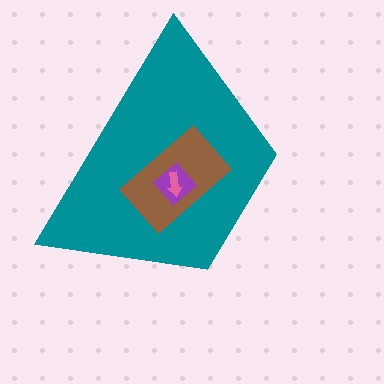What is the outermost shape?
The teal trapezoid.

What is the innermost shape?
The pink arrow.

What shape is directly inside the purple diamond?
The pink arrow.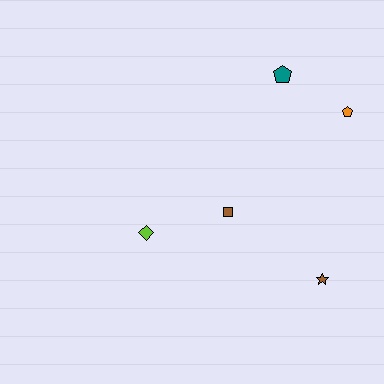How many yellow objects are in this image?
There are no yellow objects.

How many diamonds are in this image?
There is 1 diamond.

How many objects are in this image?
There are 5 objects.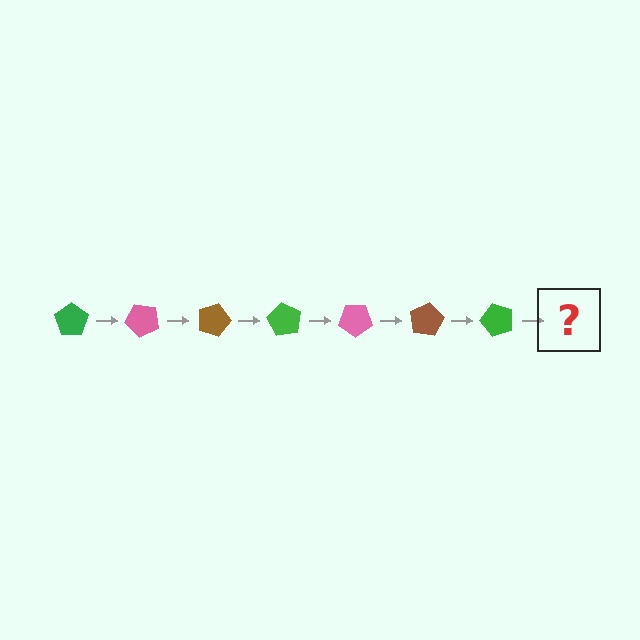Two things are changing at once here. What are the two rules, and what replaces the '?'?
The two rules are that it rotates 45 degrees each step and the color cycles through green, pink, and brown. The '?' should be a pink pentagon, rotated 315 degrees from the start.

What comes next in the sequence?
The next element should be a pink pentagon, rotated 315 degrees from the start.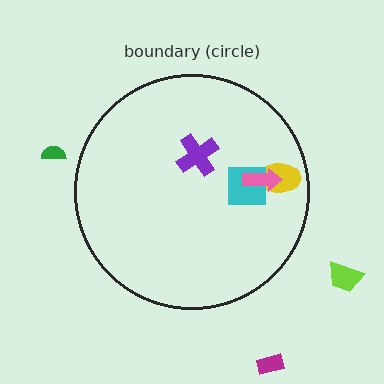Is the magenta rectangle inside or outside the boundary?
Outside.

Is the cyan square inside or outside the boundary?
Inside.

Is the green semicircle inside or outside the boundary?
Outside.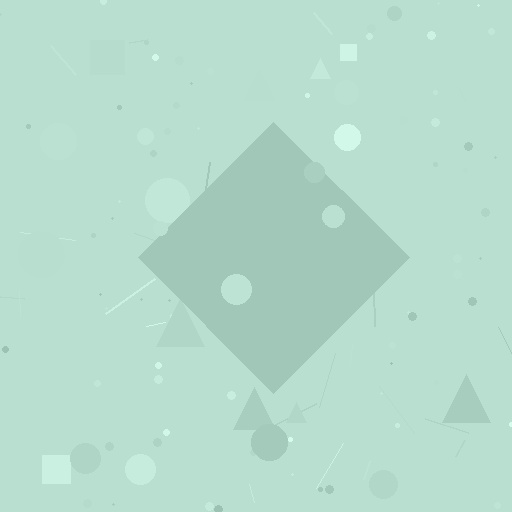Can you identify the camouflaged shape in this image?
The camouflaged shape is a diamond.